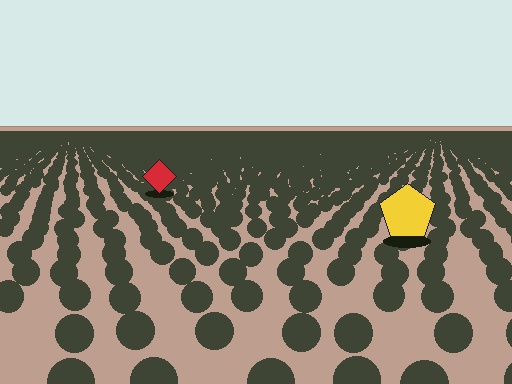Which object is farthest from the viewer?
The red diamond is farthest from the viewer. It appears smaller and the ground texture around it is denser.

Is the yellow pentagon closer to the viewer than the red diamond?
Yes. The yellow pentagon is closer — you can tell from the texture gradient: the ground texture is coarser near it.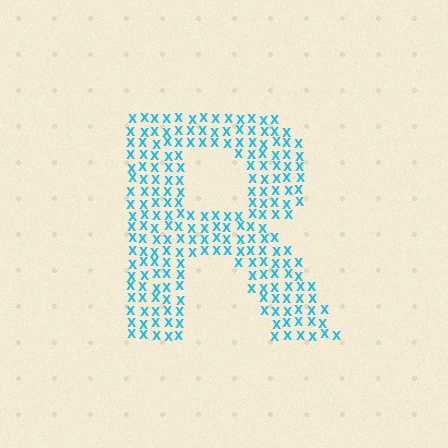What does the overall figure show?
The overall figure shows the letter R.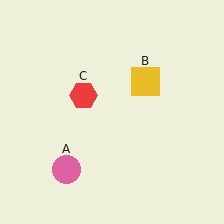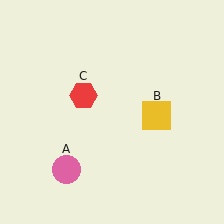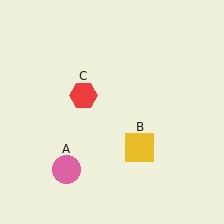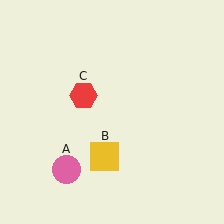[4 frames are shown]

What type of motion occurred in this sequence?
The yellow square (object B) rotated clockwise around the center of the scene.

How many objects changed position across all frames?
1 object changed position: yellow square (object B).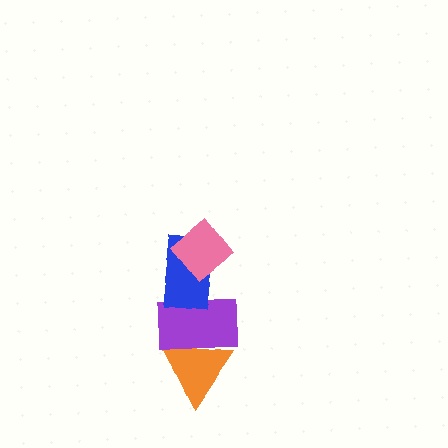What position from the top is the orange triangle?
The orange triangle is 4th from the top.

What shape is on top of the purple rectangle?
The blue rectangle is on top of the purple rectangle.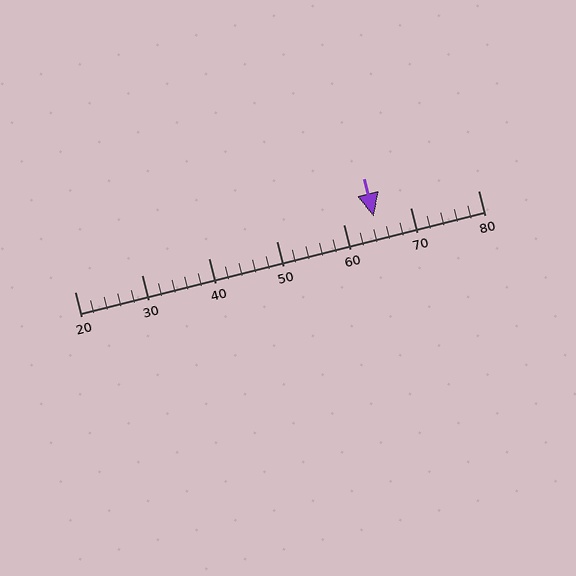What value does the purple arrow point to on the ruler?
The purple arrow points to approximately 64.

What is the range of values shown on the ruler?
The ruler shows values from 20 to 80.